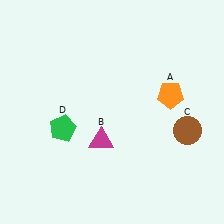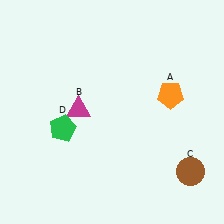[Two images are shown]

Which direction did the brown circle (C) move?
The brown circle (C) moved down.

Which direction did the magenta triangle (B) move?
The magenta triangle (B) moved up.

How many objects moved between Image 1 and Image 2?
2 objects moved between the two images.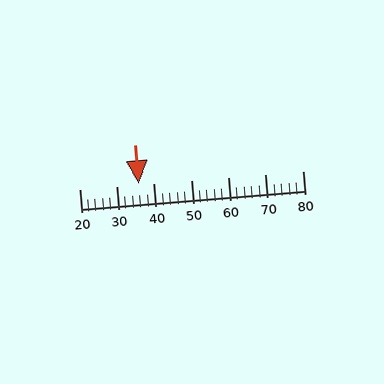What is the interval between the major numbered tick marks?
The major tick marks are spaced 10 units apart.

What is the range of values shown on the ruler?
The ruler shows values from 20 to 80.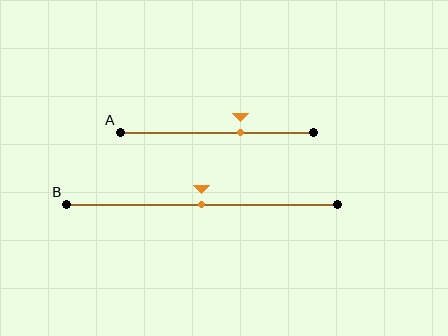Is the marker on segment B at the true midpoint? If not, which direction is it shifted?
Yes, the marker on segment B is at the true midpoint.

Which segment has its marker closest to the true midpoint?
Segment B has its marker closest to the true midpoint.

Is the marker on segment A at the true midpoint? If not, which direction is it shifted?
No, the marker on segment A is shifted to the right by about 12% of the segment length.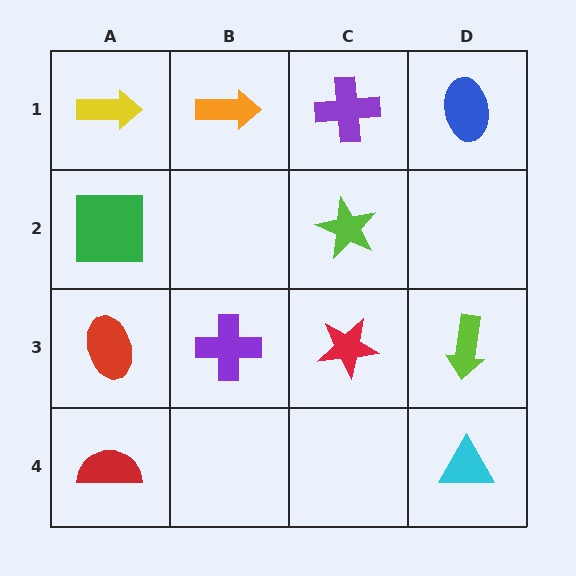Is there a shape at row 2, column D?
No, that cell is empty.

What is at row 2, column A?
A green square.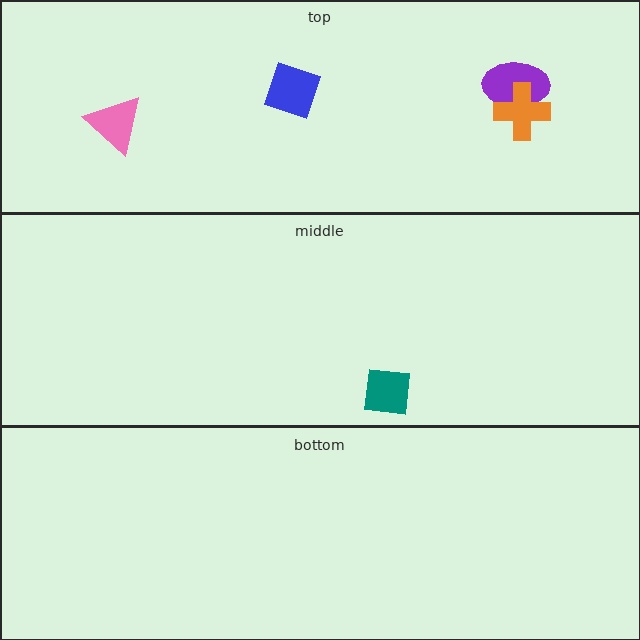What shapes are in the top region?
The pink triangle, the purple ellipse, the orange cross, the blue square.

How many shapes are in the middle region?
1.